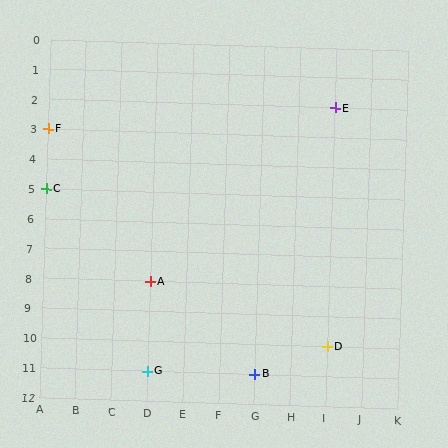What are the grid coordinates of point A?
Point A is at grid coordinates (D, 8).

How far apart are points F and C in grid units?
Points F and C are 2 rows apart.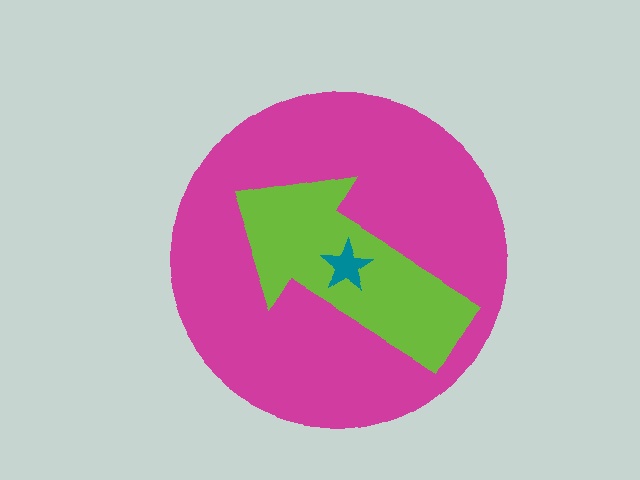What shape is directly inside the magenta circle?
The lime arrow.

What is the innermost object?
The teal star.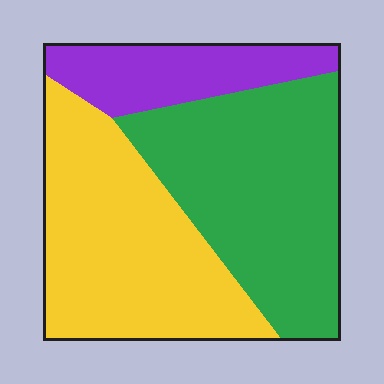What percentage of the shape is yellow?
Yellow covers 41% of the shape.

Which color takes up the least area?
Purple, at roughly 15%.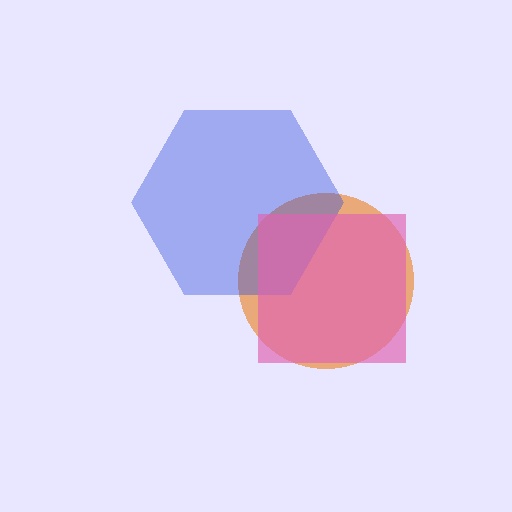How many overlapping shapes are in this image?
There are 3 overlapping shapes in the image.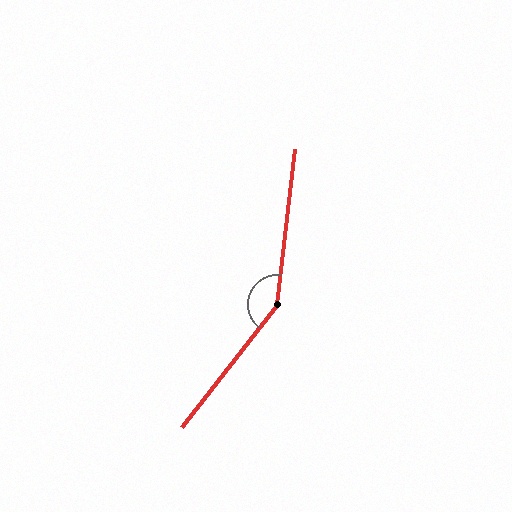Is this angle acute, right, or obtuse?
It is obtuse.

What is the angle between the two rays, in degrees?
Approximately 148 degrees.